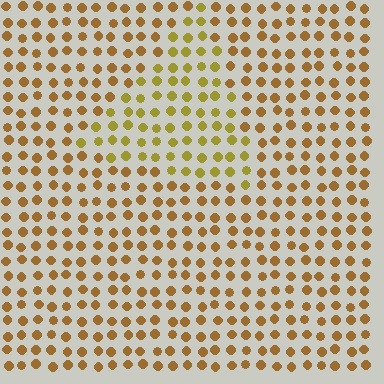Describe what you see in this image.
The image is filled with small brown elements in a uniform arrangement. A triangle-shaped region is visible where the elements are tinted to a slightly different hue, forming a subtle color boundary.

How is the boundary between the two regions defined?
The boundary is defined purely by a slight shift in hue (about 24 degrees). Spacing, size, and orientation are identical on both sides.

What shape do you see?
I see a triangle.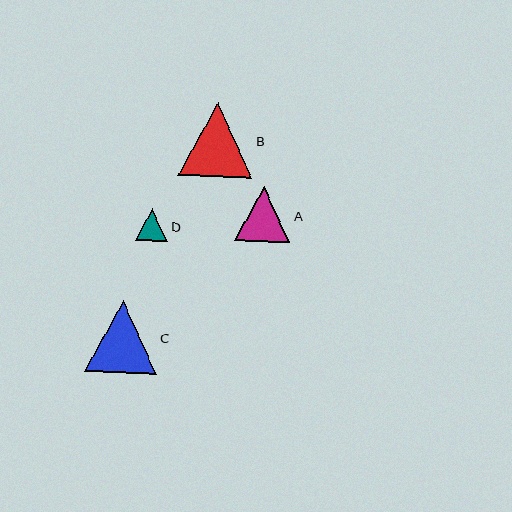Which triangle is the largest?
Triangle B is the largest with a size of approximately 74 pixels.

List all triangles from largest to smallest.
From largest to smallest: B, C, A, D.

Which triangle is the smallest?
Triangle D is the smallest with a size of approximately 32 pixels.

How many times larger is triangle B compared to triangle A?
Triangle B is approximately 1.3 times the size of triangle A.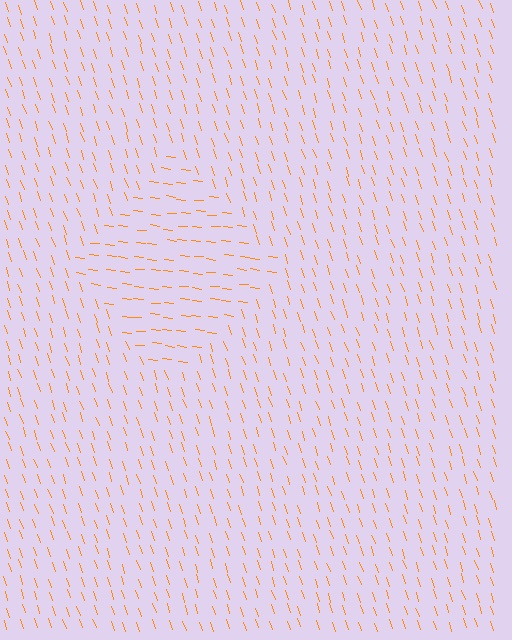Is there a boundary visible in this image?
Yes, there is a texture boundary formed by a change in line orientation.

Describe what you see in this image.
The image is filled with small orange line segments. A diamond region in the image has lines oriented differently from the surrounding lines, creating a visible texture boundary.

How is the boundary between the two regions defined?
The boundary is defined purely by a change in line orientation (approximately 66 degrees difference). All lines are the same color and thickness.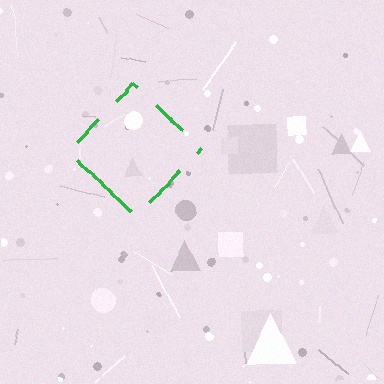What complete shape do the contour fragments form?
The contour fragments form a diamond.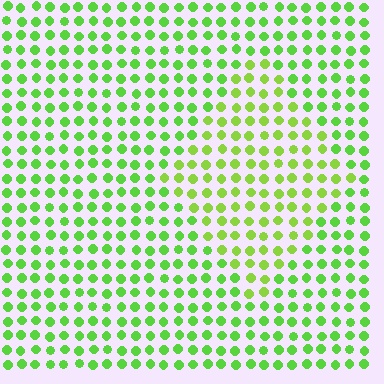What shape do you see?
I see a diamond.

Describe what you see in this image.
The image is filled with small lime elements in a uniform arrangement. A diamond-shaped region is visible where the elements are tinted to a slightly different hue, forming a subtle color boundary.